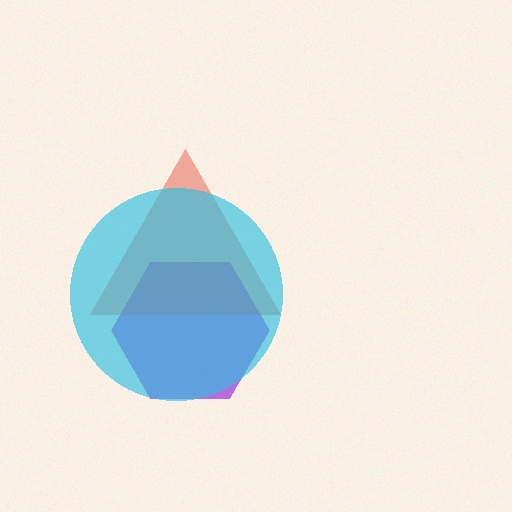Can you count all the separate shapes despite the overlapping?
Yes, there are 3 separate shapes.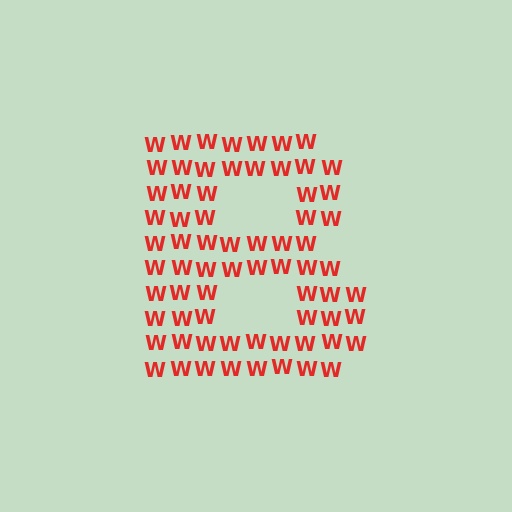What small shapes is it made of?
It is made of small letter W's.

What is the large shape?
The large shape is the letter B.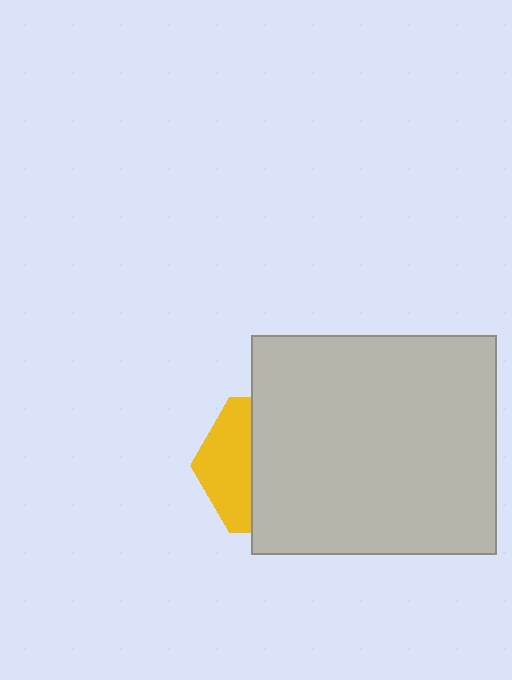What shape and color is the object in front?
The object in front is a light gray rectangle.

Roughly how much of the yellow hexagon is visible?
A small part of it is visible (roughly 36%).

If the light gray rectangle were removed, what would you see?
You would see the complete yellow hexagon.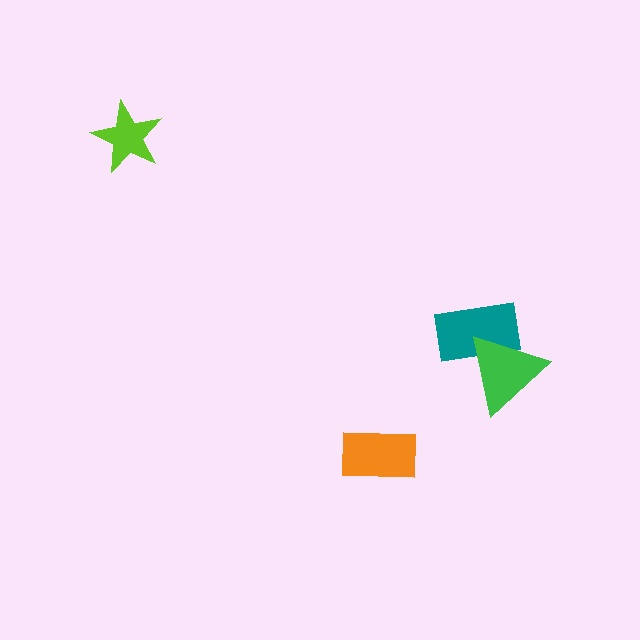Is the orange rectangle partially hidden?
No, no other shape covers it.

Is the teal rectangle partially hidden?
Yes, it is partially covered by another shape.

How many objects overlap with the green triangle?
1 object overlaps with the green triangle.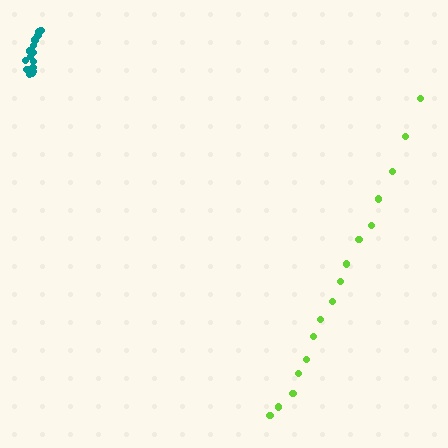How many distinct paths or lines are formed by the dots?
There are 2 distinct paths.